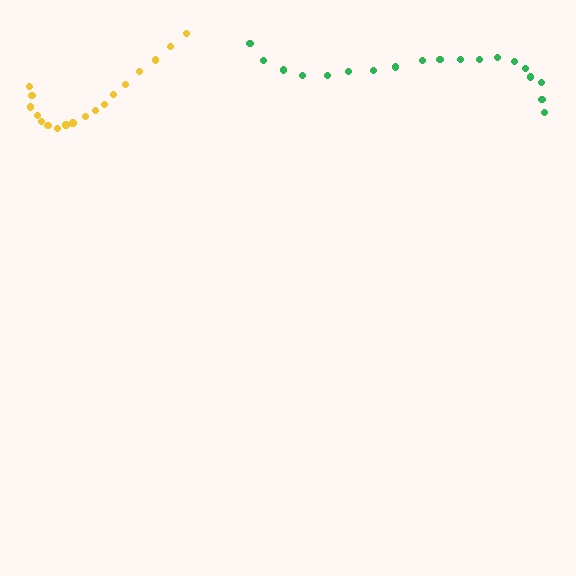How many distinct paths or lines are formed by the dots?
There are 2 distinct paths.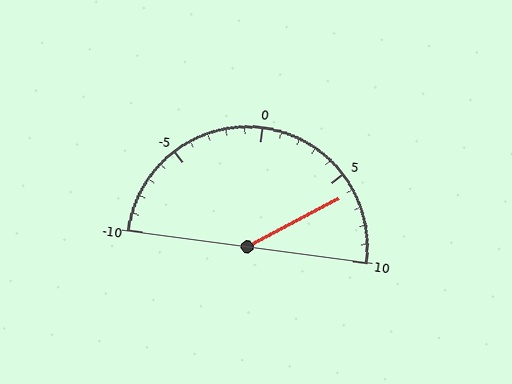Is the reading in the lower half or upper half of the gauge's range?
The reading is in the upper half of the range (-10 to 10).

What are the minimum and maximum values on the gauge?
The gauge ranges from -10 to 10.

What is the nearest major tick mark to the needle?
The nearest major tick mark is 5.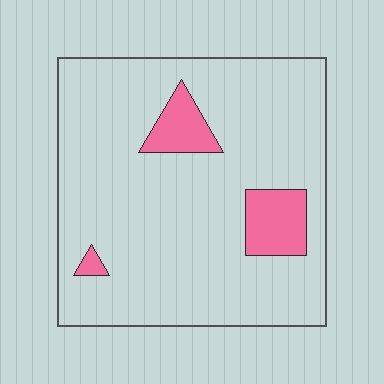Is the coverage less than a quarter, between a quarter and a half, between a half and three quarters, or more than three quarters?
Less than a quarter.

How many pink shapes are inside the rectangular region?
3.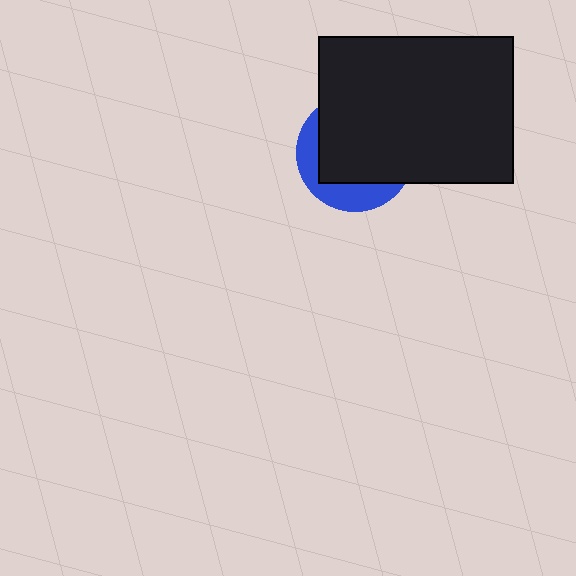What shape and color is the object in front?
The object in front is a black rectangle.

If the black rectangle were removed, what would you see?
You would see the complete blue circle.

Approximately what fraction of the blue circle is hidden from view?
Roughly 70% of the blue circle is hidden behind the black rectangle.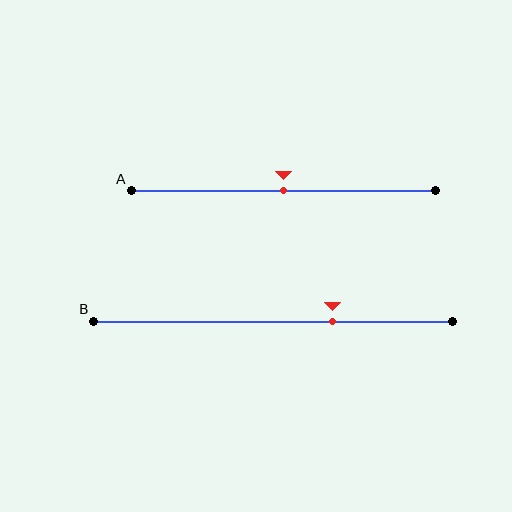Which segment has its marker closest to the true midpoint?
Segment A has its marker closest to the true midpoint.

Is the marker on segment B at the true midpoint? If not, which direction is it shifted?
No, the marker on segment B is shifted to the right by about 17% of the segment length.